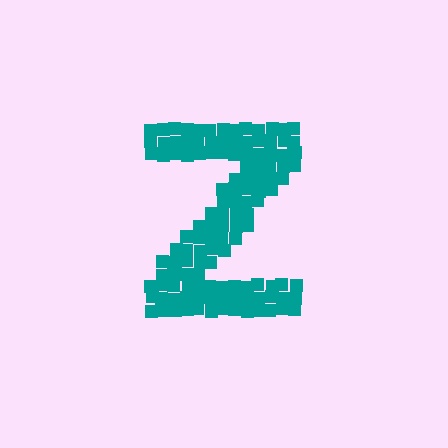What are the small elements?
The small elements are squares.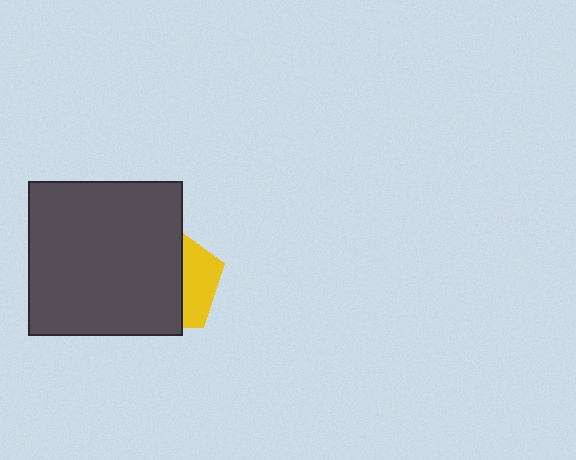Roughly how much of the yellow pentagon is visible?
A small part of it is visible (roughly 33%).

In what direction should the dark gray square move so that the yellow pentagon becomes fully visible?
The dark gray square should move left. That is the shortest direction to clear the overlap and leave the yellow pentagon fully visible.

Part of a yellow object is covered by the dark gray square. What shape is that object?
It is a pentagon.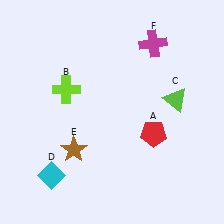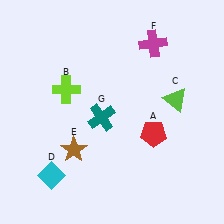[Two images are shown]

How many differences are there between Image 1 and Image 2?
There is 1 difference between the two images.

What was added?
A teal cross (G) was added in Image 2.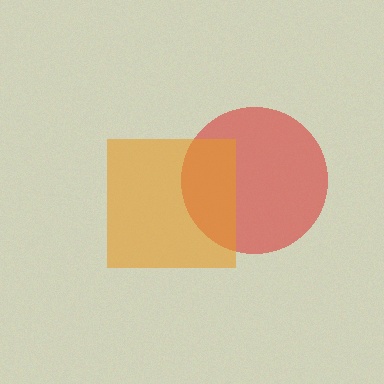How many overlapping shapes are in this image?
There are 2 overlapping shapes in the image.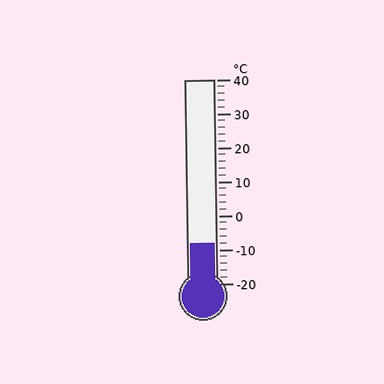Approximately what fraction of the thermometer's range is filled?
The thermometer is filled to approximately 20% of its range.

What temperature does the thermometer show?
The thermometer shows approximately -8°C.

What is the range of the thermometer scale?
The thermometer scale ranges from -20°C to 40°C.